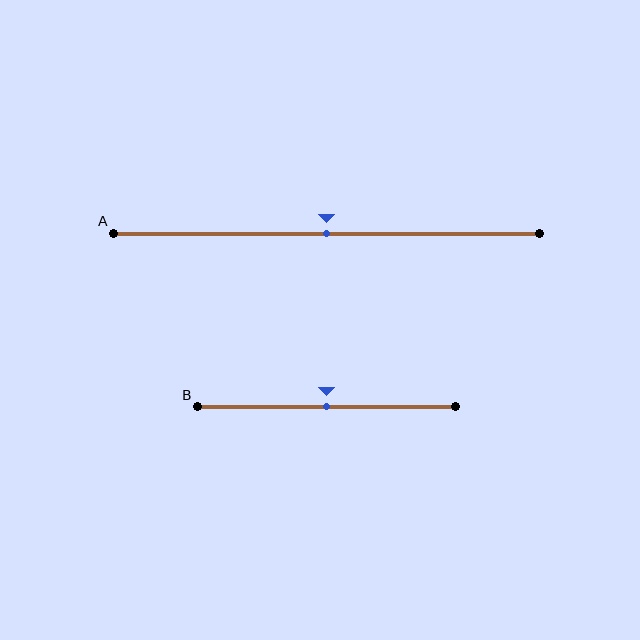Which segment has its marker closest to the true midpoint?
Segment A has its marker closest to the true midpoint.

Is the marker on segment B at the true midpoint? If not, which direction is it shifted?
Yes, the marker on segment B is at the true midpoint.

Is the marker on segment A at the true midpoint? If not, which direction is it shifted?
Yes, the marker on segment A is at the true midpoint.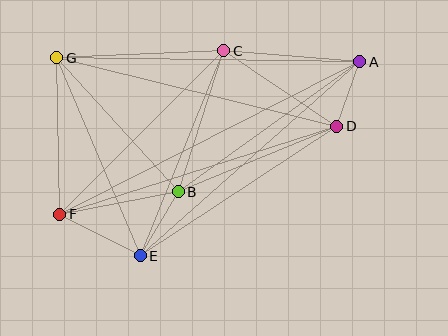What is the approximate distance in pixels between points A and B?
The distance between A and B is approximately 223 pixels.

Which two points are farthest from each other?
Points A and F are farthest from each other.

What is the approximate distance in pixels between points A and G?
The distance between A and G is approximately 303 pixels.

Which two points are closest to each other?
Points A and D are closest to each other.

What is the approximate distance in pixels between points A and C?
The distance between A and C is approximately 136 pixels.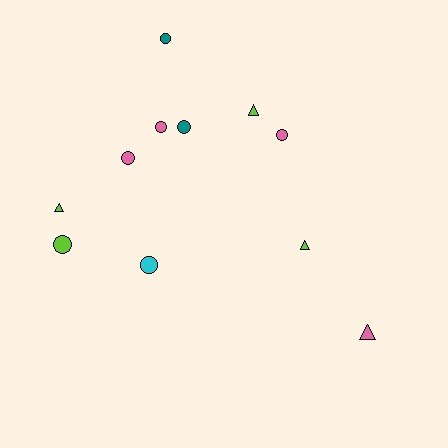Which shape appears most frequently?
Circle, with 7 objects.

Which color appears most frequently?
Lime, with 4 objects.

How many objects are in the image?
There are 11 objects.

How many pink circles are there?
There are 3 pink circles.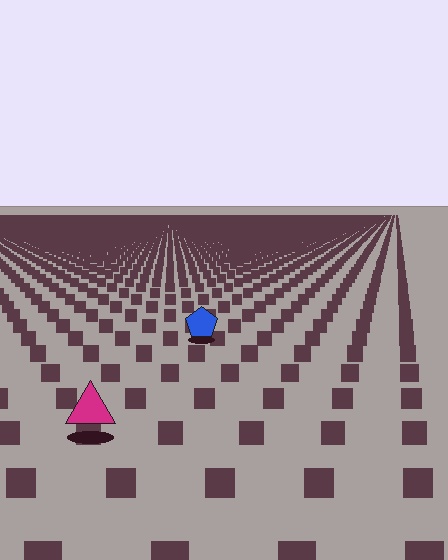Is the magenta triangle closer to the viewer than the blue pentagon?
Yes. The magenta triangle is closer — you can tell from the texture gradient: the ground texture is coarser near it.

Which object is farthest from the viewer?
The blue pentagon is farthest from the viewer. It appears smaller and the ground texture around it is denser.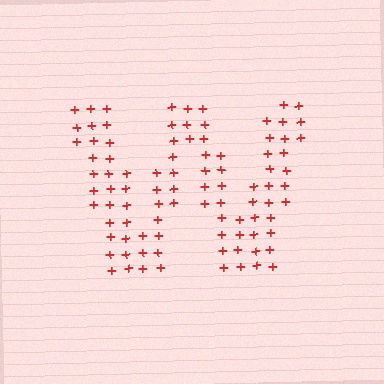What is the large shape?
The large shape is the letter W.